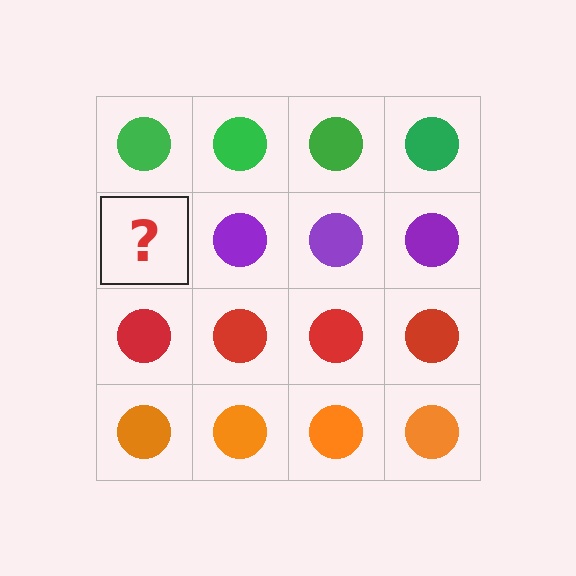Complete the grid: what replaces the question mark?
The question mark should be replaced with a purple circle.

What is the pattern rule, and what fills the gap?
The rule is that each row has a consistent color. The gap should be filled with a purple circle.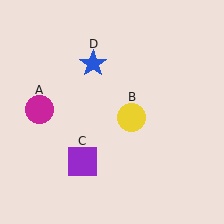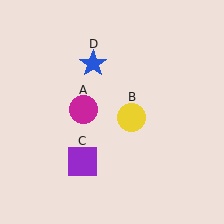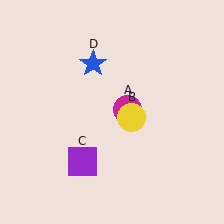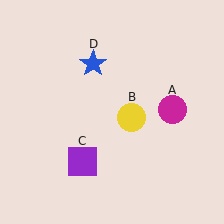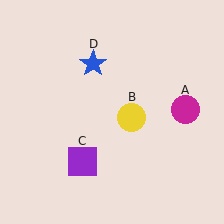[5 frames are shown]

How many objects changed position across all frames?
1 object changed position: magenta circle (object A).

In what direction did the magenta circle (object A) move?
The magenta circle (object A) moved right.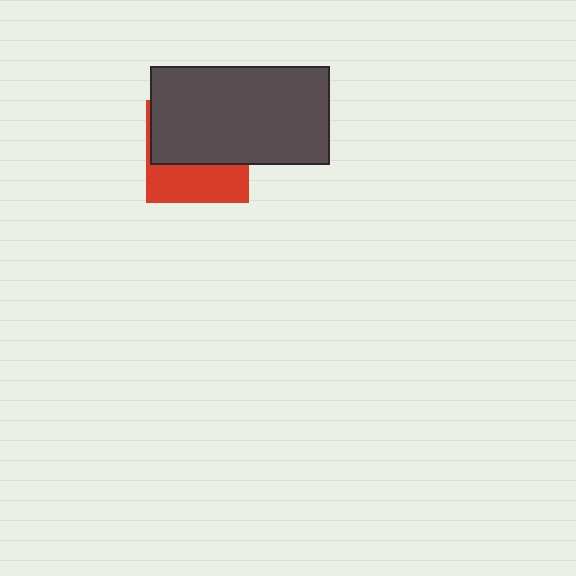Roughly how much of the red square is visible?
A small part of it is visible (roughly 39%).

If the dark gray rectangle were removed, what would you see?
You would see the complete red square.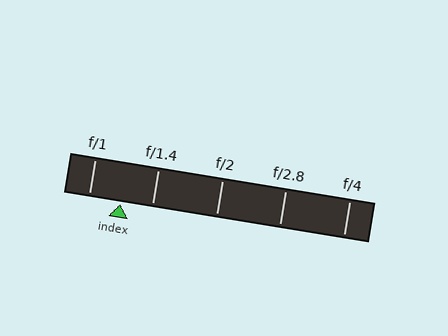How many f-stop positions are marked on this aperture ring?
There are 5 f-stop positions marked.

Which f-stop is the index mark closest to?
The index mark is closest to f/1.4.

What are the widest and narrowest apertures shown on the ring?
The widest aperture shown is f/1 and the narrowest is f/4.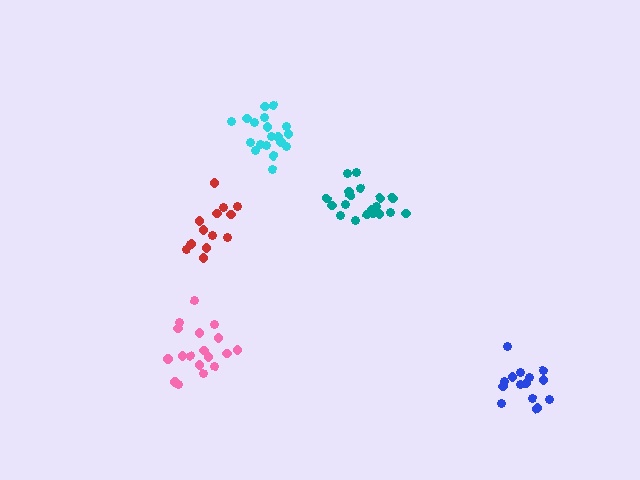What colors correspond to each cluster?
The clusters are colored: pink, red, cyan, teal, blue.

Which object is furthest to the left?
The pink cluster is leftmost.